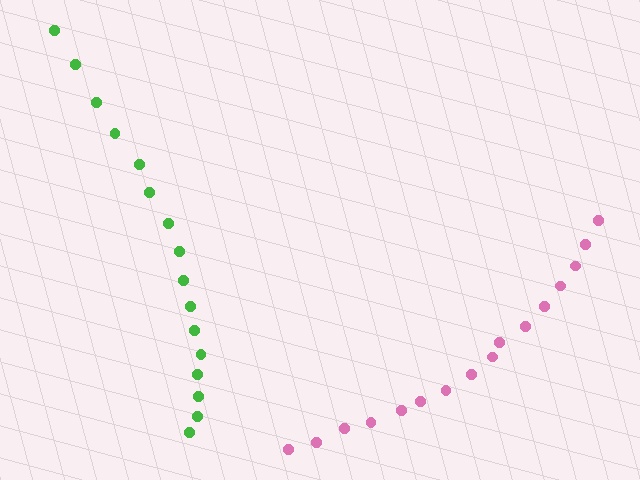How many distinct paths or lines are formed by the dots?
There are 2 distinct paths.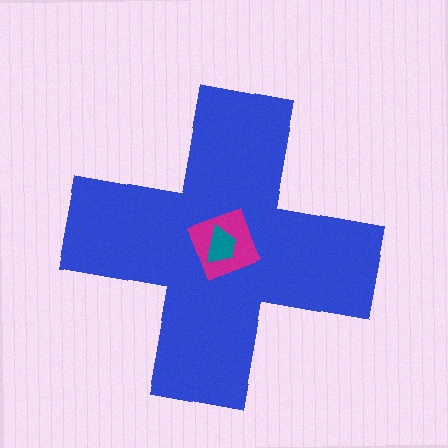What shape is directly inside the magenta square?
The teal trapezoid.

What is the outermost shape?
The blue cross.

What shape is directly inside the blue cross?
The magenta square.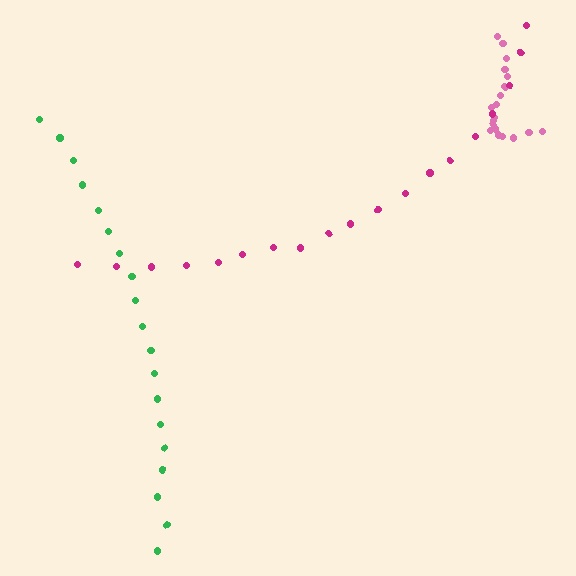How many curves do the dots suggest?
There are 3 distinct paths.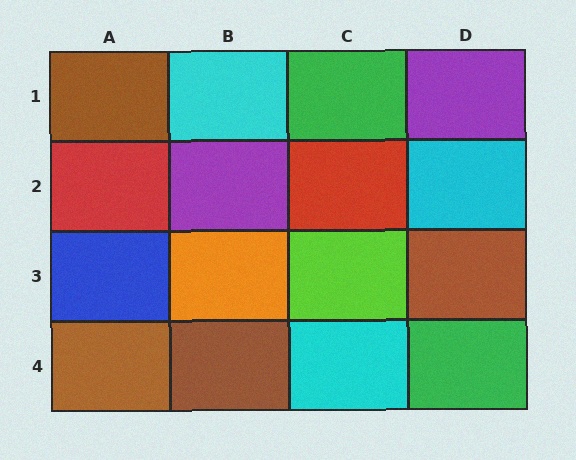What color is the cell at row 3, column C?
Lime.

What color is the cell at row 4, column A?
Brown.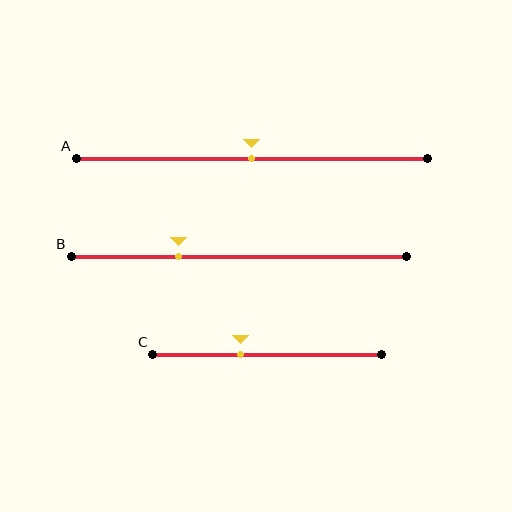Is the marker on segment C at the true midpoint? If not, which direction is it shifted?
No, the marker on segment C is shifted to the left by about 12% of the segment length.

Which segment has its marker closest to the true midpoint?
Segment A has its marker closest to the true midpoint.